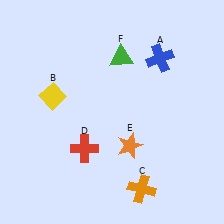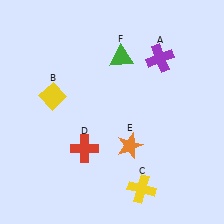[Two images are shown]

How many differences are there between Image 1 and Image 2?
There are 2 differences between the two images.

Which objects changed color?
A changed from blue to purple. C changed from orange to yellow.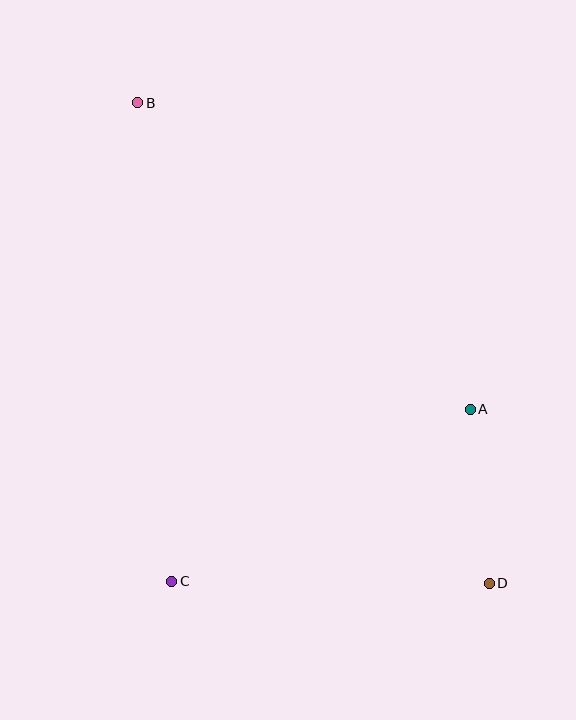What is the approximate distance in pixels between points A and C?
The distance between A and C is approximately 345 pixels.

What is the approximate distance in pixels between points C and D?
The distance between C and D is approximately 318 pixels.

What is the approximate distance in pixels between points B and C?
The distance between B and C is approximately 480 pixels.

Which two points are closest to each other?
Points A and D are closest to each other.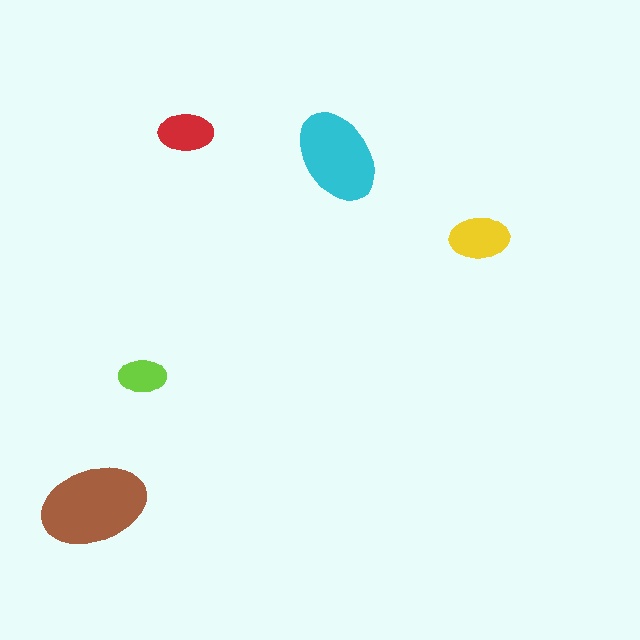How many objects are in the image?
There are 5 objects in the image.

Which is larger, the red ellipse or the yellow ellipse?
The yellow one.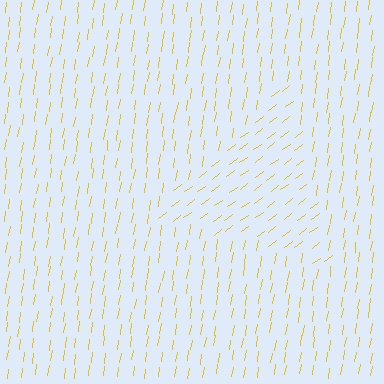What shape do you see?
I see a triangle.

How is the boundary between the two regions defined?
The boundary is defined purely by a change in line orientation (approximately 45 degrees difference). All lines are the same color and thickness.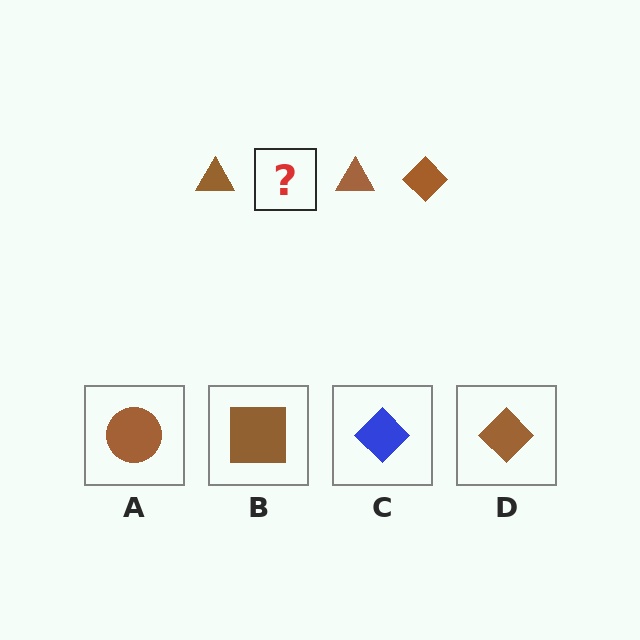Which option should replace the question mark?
Option D.